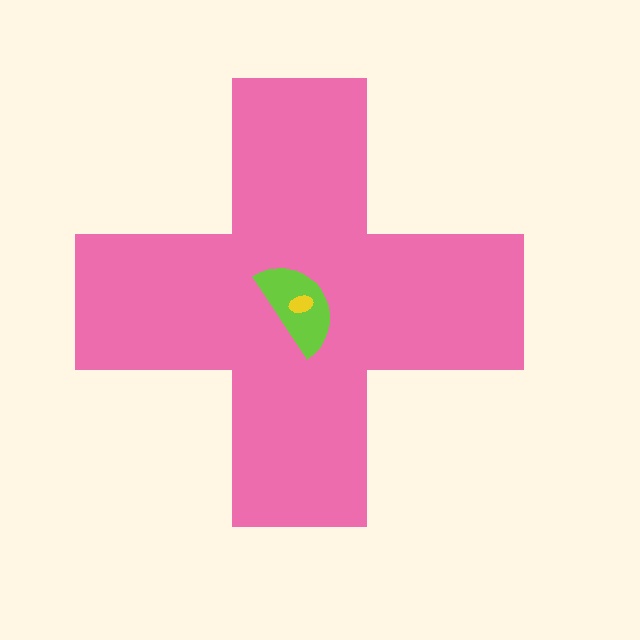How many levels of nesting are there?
3.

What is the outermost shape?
The pink cross.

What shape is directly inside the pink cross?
The lime semicircle.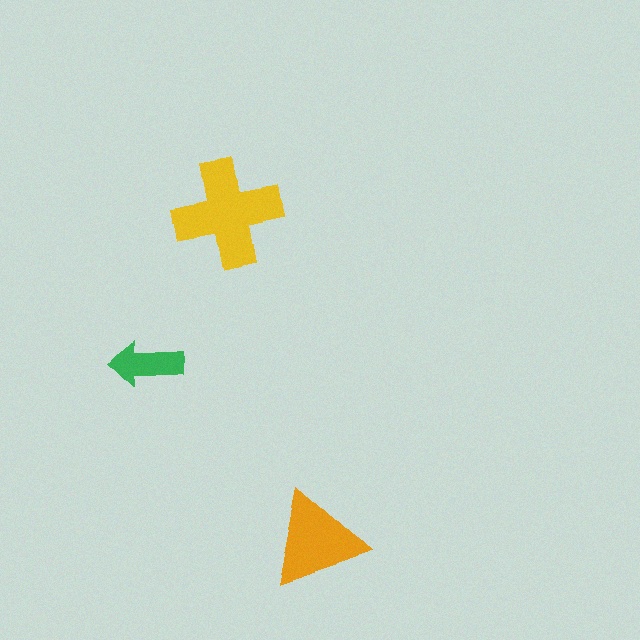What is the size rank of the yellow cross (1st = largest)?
1st.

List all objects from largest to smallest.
The yellow cross, the orange triangle, the green arrow.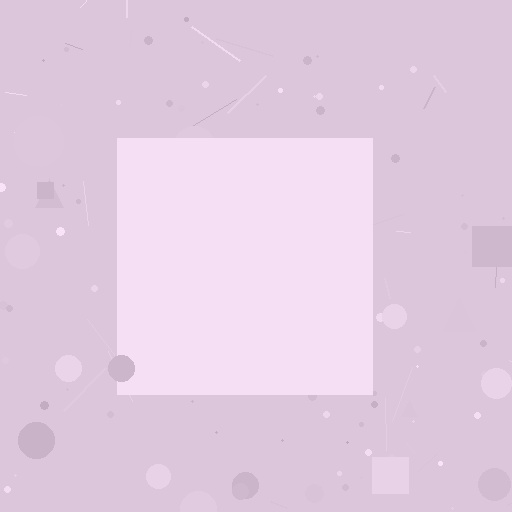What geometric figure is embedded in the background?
A square is embedded in the background.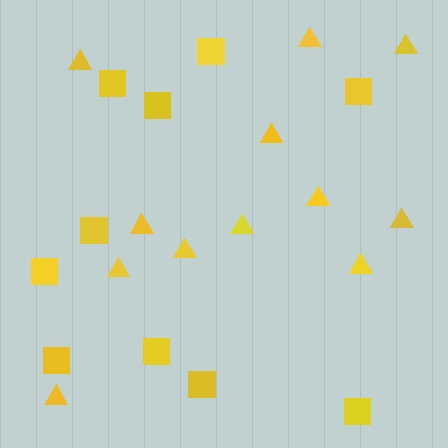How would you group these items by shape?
There are 2 groups: one group of squares (10) and one group of triangles (12).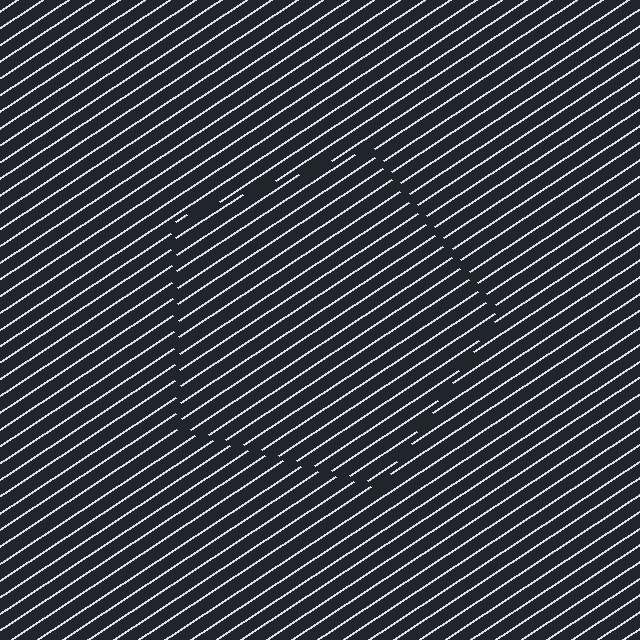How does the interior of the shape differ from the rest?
The interior of the shape contains the same grating, shifted by half a period — the contour is defined by the phase discontinuity where line-ends from the inner and outer gratings abut.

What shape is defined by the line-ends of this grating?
An illusory pentagon. The interior of the shape contains the same grating, shifted by half a period — the contour is defined by the phase discontinuity where line-ends from the inner and outer gratings abut.